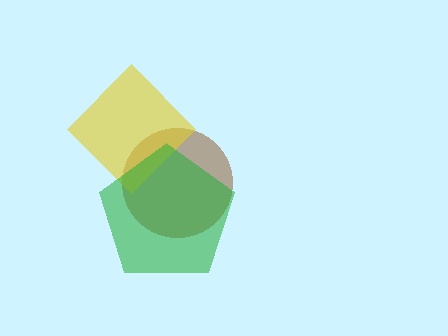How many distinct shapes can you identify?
There are 3 distinct shapes: a brown circle, a yellow diamond, a green pentagon.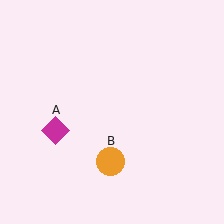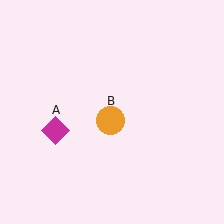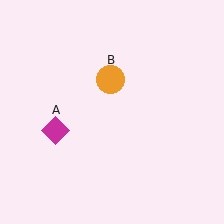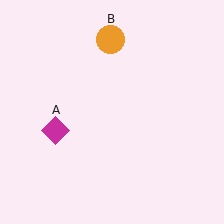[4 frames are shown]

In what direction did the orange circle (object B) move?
The orange circle (object B) moved up.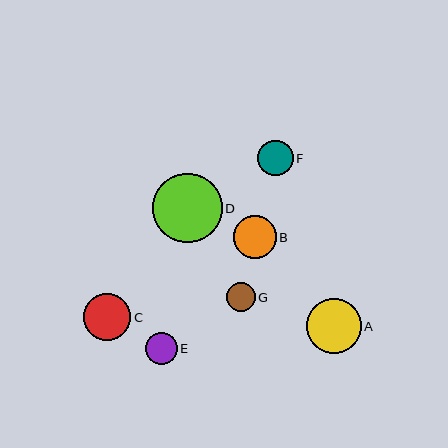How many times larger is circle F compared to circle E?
Circle F is approximately 1.1 times the size of circle E.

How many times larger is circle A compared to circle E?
Circle A is approximately 1.7 times the size of circle E.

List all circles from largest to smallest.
From largest to smallest: D, A, C, B, F, E, G.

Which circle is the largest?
Circle D is the largest with a size of approximately 69 pixels.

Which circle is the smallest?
Circle G is the smallest with a size of approximately 29 pixels.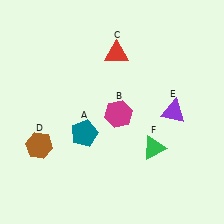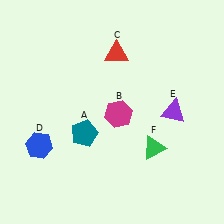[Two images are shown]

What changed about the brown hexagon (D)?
In Image 1, D is brown. In Image 2, it changed to blue.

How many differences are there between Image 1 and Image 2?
There is 1 difference between the two images.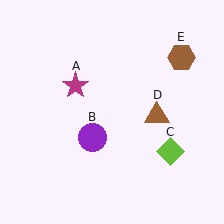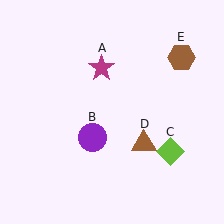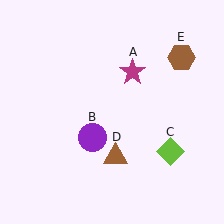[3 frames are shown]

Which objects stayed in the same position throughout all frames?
Purple circle (object B) and lime diamond (object C) and brown hexagon (object E) remained stationary.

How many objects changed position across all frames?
2 objects changed position: magenta star (object A), brown triangle (object D).